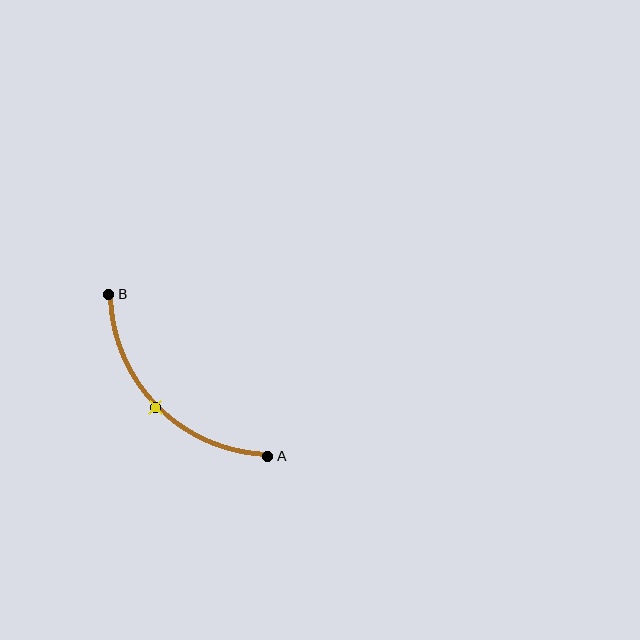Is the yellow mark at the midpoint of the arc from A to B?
Yes. The yellow mark lies on the arc at equal arc-length from both A and B — it is the arc midpoint.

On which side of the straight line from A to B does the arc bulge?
The arc bulges below and to the left of the straight line connecting A and B.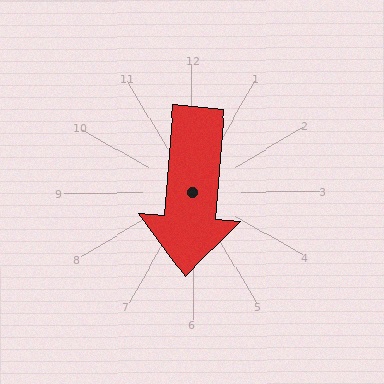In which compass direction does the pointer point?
South.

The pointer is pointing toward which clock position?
Roughly 6 o'clock.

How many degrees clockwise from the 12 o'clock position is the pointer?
Approximately 185 degrees.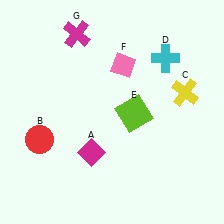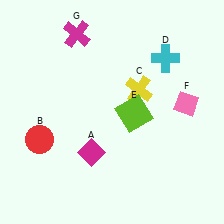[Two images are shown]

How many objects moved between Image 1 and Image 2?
2 objects moved between the two images.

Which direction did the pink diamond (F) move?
The pink diamond (F) moved right.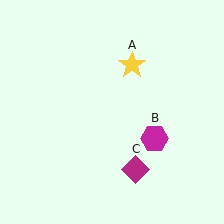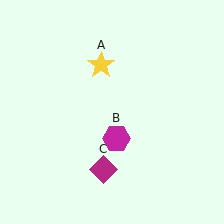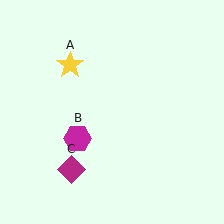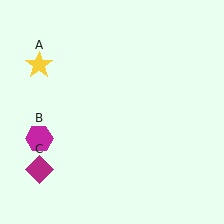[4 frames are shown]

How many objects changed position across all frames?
3 objects changed position: yellow star (object A), magenta hexagon (object B), magenta diamond (object C).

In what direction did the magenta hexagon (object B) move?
The magenta hexagon (object B) moved left.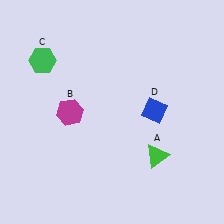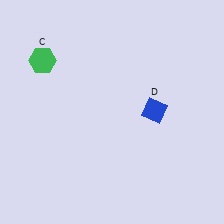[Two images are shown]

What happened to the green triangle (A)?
The green triangle (A) was removed in Image 2. It was in the bottom-right area of Image 1.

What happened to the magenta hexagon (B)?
The magenta hexagon (B) was removed in Image 2. It was in the bottom-left area of Image 1.